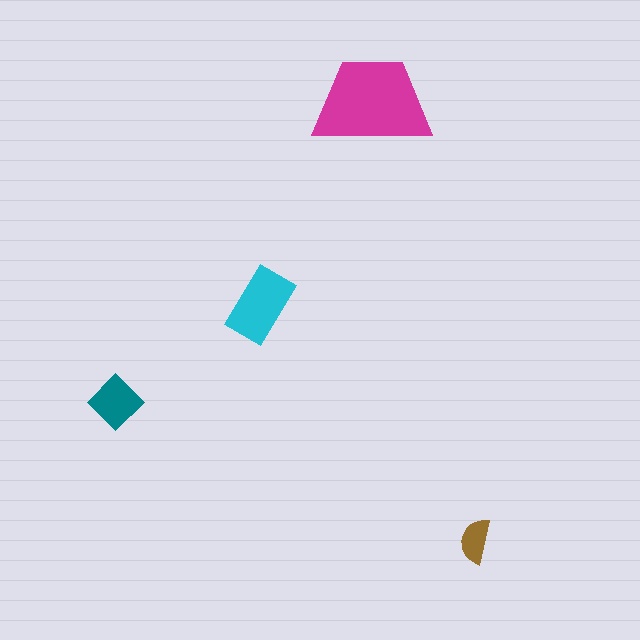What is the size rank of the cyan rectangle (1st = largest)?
2nd.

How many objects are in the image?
There are 4 objects in the image.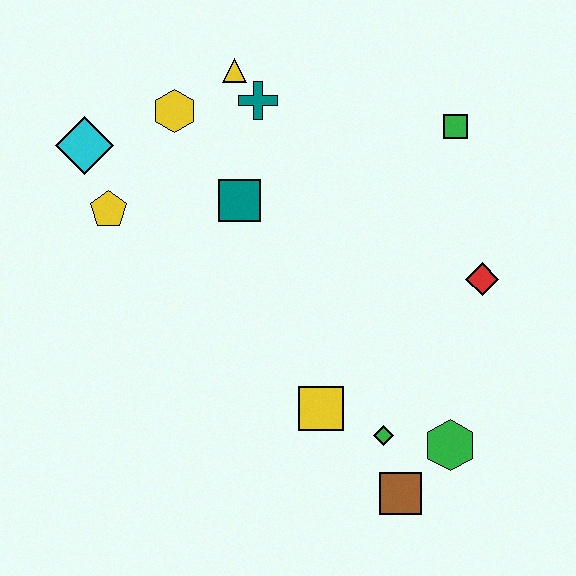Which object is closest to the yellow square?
The green diamond is closest to the yellow square.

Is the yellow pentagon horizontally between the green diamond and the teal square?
No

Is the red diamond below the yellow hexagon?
Yes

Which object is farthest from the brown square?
The cyan diamond is farthest from the brown square.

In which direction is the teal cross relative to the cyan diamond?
The teal cross is to the right of the cyan diamond.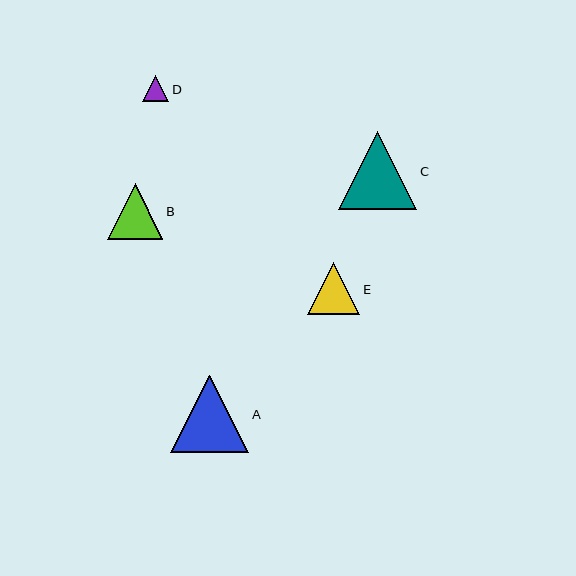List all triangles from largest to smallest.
From largest to smallest: C, A, B, E, D.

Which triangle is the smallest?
Triangle D is the smallest with a size of approximately 26 pixels.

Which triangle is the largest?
Triangle C is the largest with a size of approximately 78 pixels.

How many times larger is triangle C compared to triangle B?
Triangle C is approximately 1.4 times the size of triangle B.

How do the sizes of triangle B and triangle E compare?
Triangle B and triangle E are approximately the same size.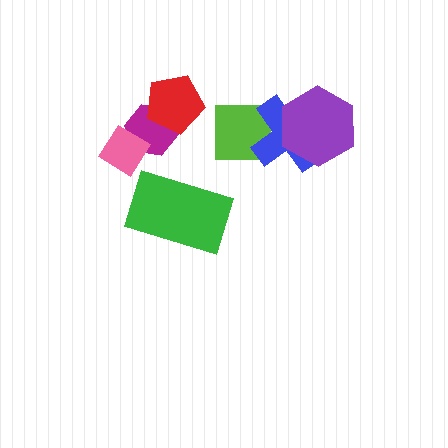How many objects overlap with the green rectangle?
0 objects overlap with the green rectangle.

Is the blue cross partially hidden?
Yes, it is partially covered by another shape.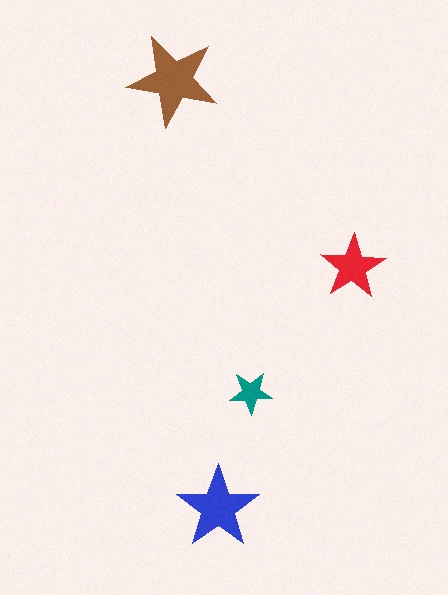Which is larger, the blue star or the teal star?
The blue one.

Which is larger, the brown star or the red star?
The brown one.